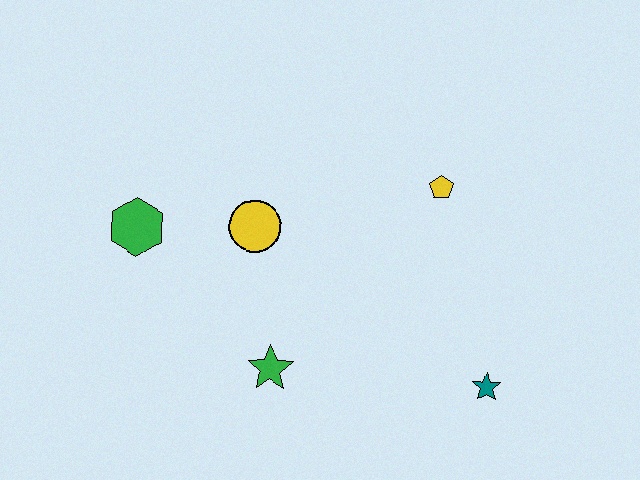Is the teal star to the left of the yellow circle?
No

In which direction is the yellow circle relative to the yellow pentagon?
The yellow circle is to the left of the yellow pentagon.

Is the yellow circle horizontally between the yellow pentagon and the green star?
No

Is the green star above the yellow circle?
No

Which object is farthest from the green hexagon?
The teal star is farthest from the green hexagon.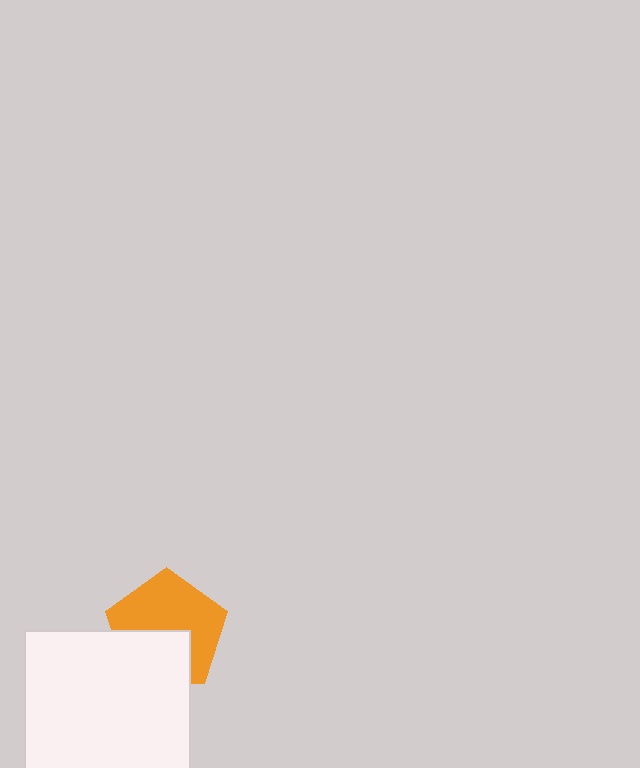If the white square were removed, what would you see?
You would see the complete orange pentagon.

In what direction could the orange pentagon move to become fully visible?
The orange pentagon could move up. That would shift it out from behind the white square entirely.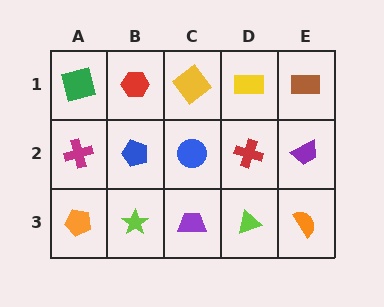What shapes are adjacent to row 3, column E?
A purple trapezoid (row 2, column E), a lime triangle (row 3, column D).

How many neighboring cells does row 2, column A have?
3.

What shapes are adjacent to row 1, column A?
A magenta cross (row 2, column A), a red hexagon (row 1, column B).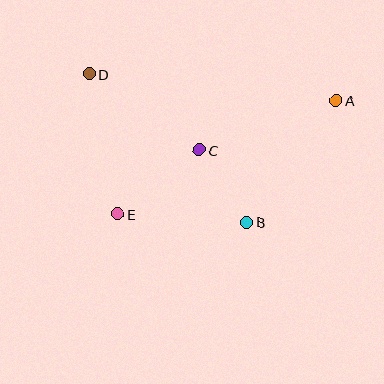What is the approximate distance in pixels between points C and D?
The distance between C and D is approximately 133 pixels.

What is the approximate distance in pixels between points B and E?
The distance between B and E is approximately 129 pixels.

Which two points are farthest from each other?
Points A and D are farthest from each other.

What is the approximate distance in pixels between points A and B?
The distance between A and B is approximately 152 pixels.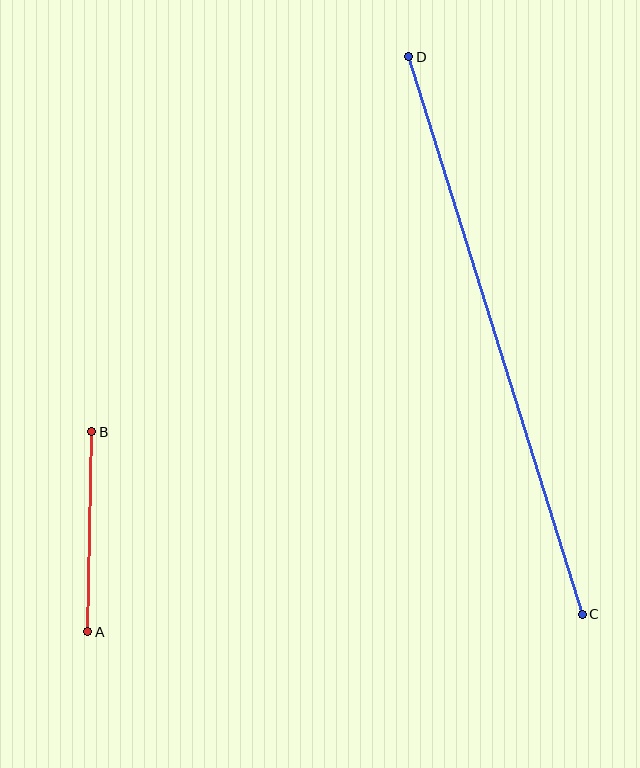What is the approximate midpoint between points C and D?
The midpoint is at approximately (495, 335) pixels.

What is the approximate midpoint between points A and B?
The midpoint is at approximately (90, 532) pixels.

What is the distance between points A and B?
The distance is approximately 200 pixels.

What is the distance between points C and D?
The distance is approximately 584 pixels.